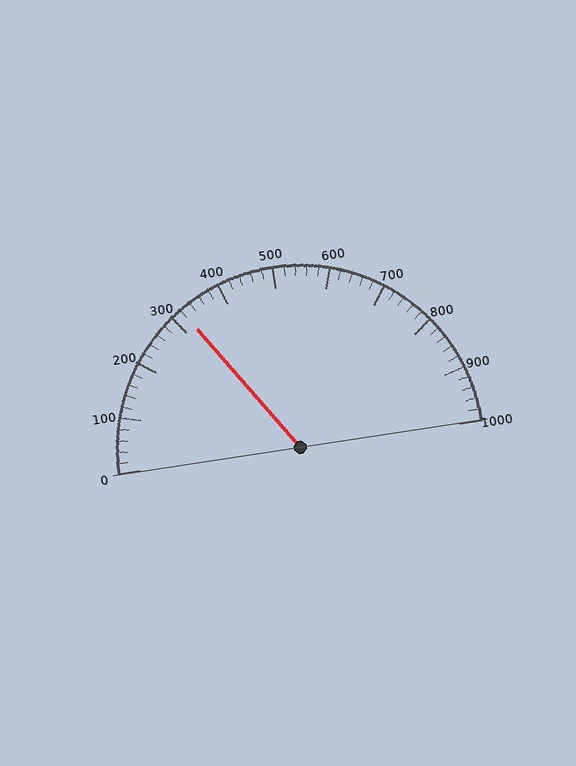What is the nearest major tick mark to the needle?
The nearest major tick mark is 300.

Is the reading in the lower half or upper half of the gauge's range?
The reading is in the lower half of the range (0 to 1000).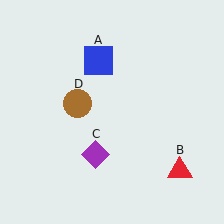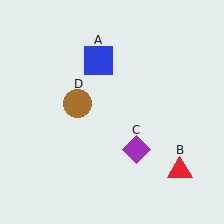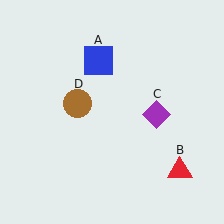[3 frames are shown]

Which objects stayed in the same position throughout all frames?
Blue square (object A) and red triangle (object B) and brown circle (object D) remained stationary.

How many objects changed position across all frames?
1 object changed position: purple diamond (object C).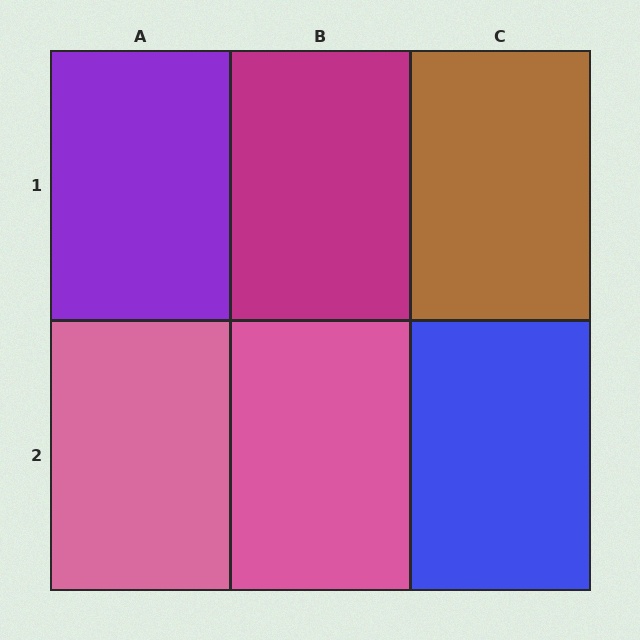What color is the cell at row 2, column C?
Blue.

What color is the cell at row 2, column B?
Pink.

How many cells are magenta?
1 cell is magenta.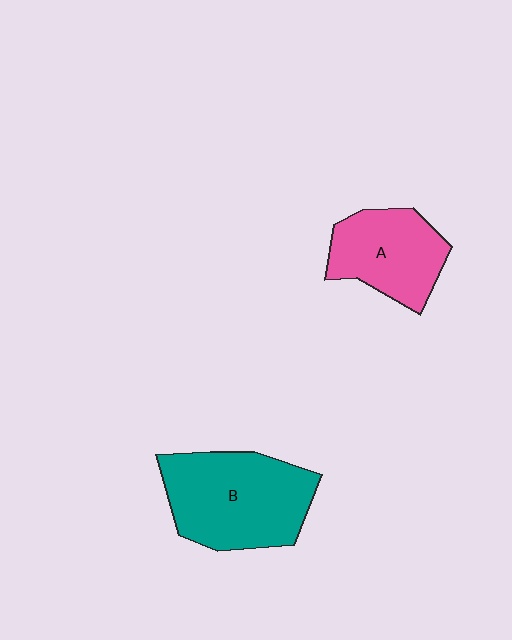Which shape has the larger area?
Shape B (teal).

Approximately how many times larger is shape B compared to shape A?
Approximately 1.4 times.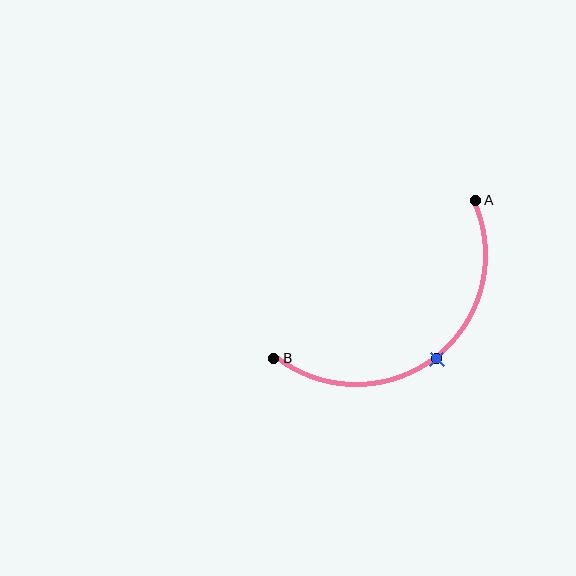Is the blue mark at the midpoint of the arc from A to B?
Yes. The blue mark lies on the arc at equal arc-length from both A and B — it is the arc midpoint.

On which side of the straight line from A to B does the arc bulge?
The arc bulges below and to the right of the straight line connecting A and B.